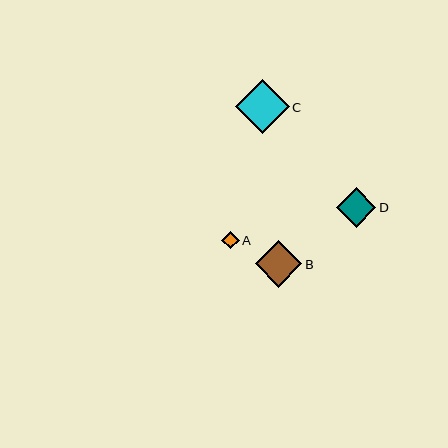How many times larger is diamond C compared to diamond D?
Diamond C is approximately 1.4 times the size of diamond D.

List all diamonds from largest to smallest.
From largest to smallest: C, B, D, A.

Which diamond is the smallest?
Diamond A is the smallest with a size of approximately 17 pixels.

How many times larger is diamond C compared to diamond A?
Diamond C is approximately 3.1 times the size of diamond A.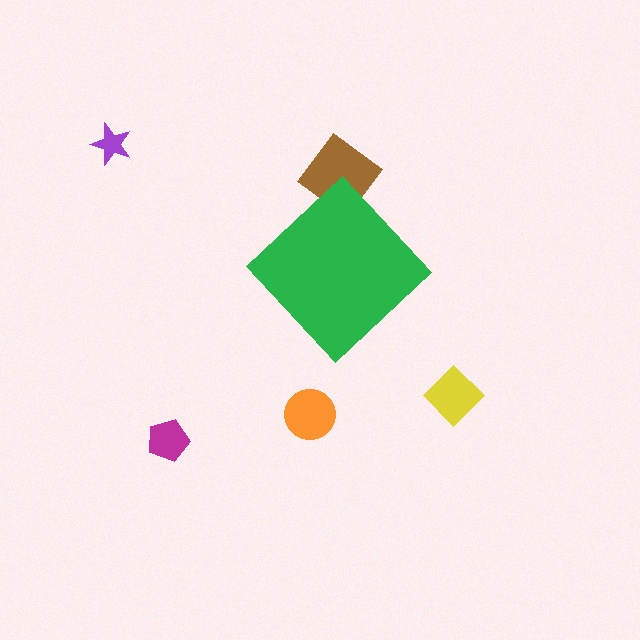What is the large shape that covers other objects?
A green diamond.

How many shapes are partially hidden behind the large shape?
1 shape is partially hidden.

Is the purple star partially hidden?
No, the purple star is fully visible.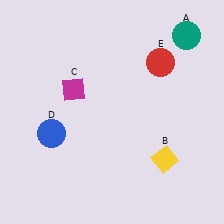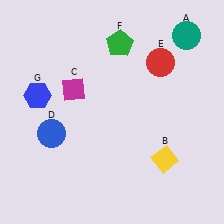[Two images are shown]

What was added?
A green pentagon (F), a blue hexagon (G) were added in Image 2.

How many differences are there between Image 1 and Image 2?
There are 2 differences between the two images.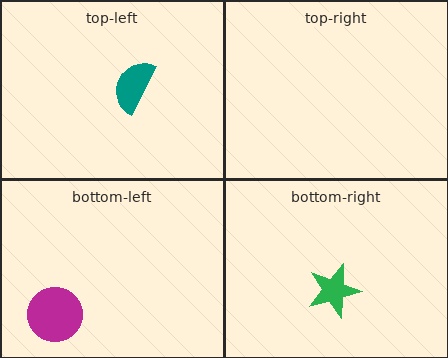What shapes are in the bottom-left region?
The magenta circle.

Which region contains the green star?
The bottom-right region.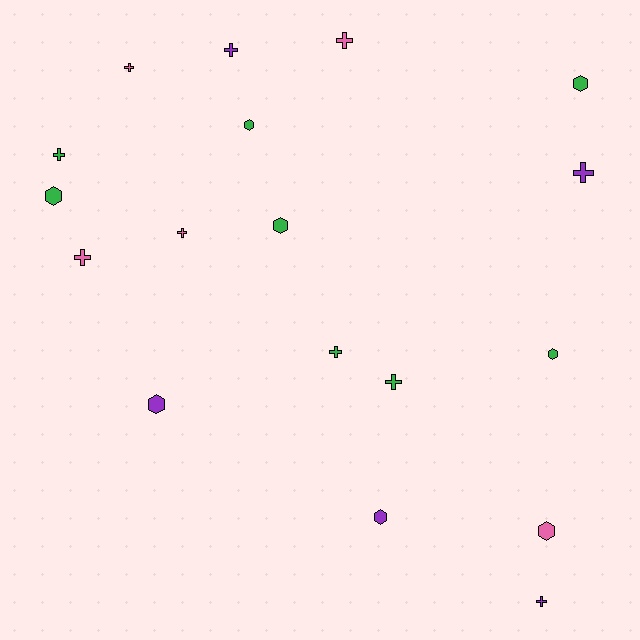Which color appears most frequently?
Green, with 8 objects.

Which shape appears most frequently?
Cross, with 10 objects.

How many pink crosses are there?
There are 4 pink crosses.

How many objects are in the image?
There are 18 objects.